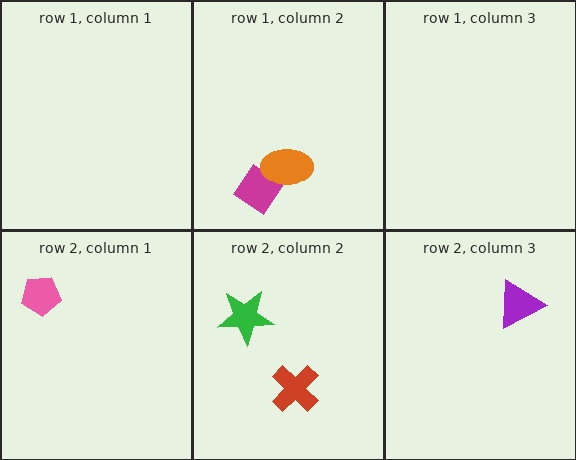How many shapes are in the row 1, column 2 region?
2.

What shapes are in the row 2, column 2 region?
The green star, the red cross.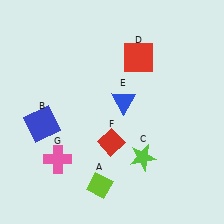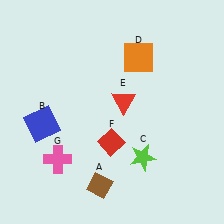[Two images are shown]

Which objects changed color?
A changed from lime to brown. D changed from red to orange. E changed from blue to red.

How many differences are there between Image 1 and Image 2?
There are 3 differences between the two images.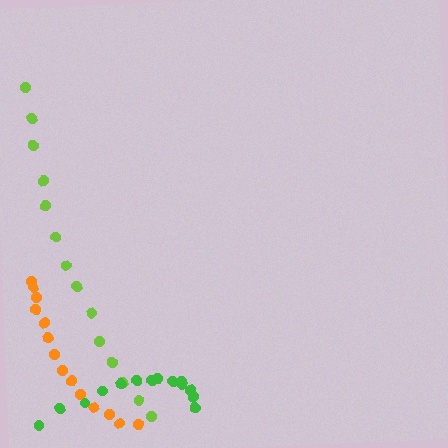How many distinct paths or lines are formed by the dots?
There are 3 distinct paths.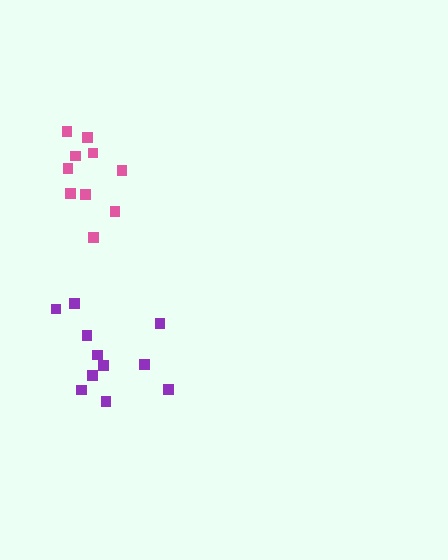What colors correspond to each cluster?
The clusters are colored: purple, pink.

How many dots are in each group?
Group 1: 11 dots, Group 2: 10 dots (21 total).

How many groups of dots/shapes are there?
There are 2 groups.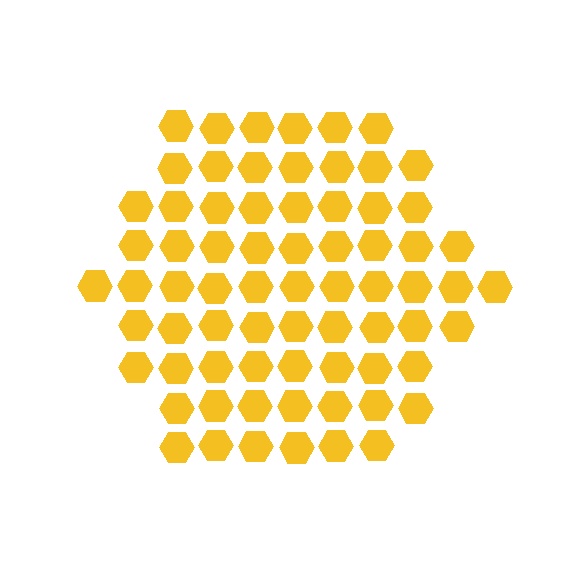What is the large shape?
The large shape is a hexagon.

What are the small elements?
The small elements are hexagons.